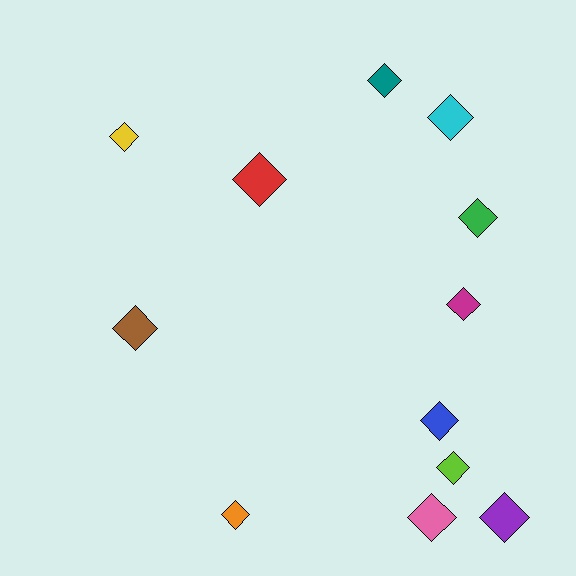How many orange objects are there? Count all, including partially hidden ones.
There is 1 orange object.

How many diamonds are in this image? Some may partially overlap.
There are 12 diamonds.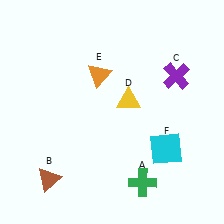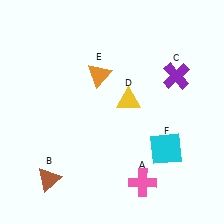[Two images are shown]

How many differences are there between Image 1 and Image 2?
There is 1 difference between the two images.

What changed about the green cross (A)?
In Image 1, A is green. In Image 2, it changed to pink.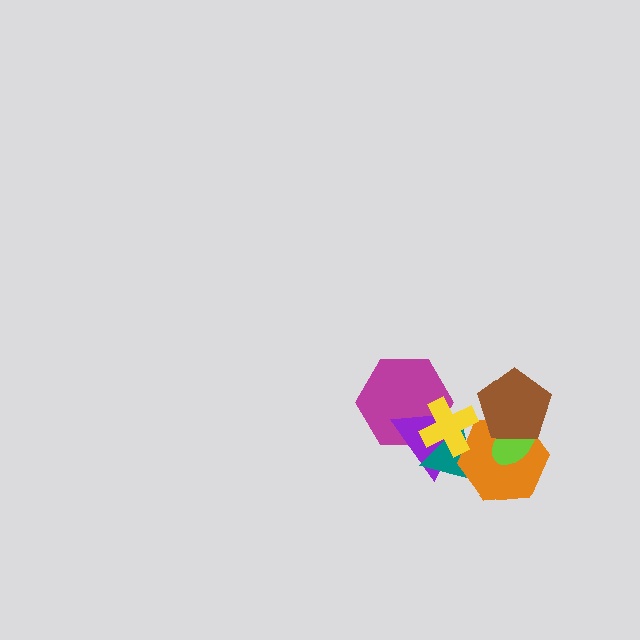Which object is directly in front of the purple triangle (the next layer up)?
The teal triangle is directly in front of the purple triangle.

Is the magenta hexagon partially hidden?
Yes, it is partially covered by another shape.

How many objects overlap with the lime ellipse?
2 objects overlap with the lime ellipse.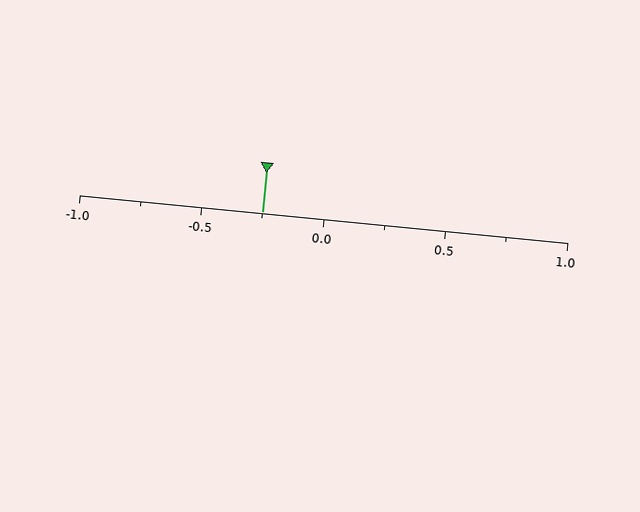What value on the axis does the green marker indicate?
The marker indicates approximately -0.25.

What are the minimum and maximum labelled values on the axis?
The axis runs from -1.0 to 1.0.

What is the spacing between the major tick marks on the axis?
The major ticks are spaced 0.5 apart.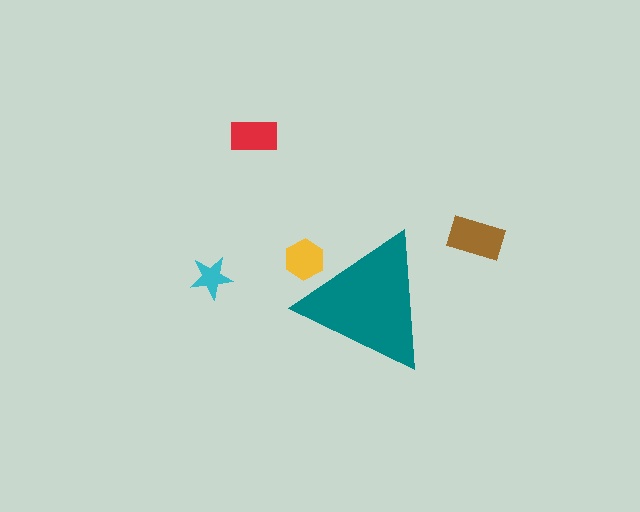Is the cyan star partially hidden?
No, the cyan star is fully visible.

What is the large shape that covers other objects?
A teal triangle.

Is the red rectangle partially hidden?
No, the red rectangle is fully visible.